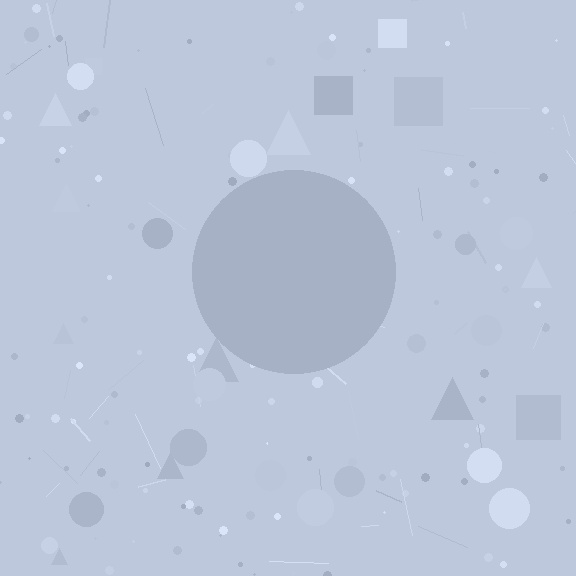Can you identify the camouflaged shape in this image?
The camouflaged shape is a circle.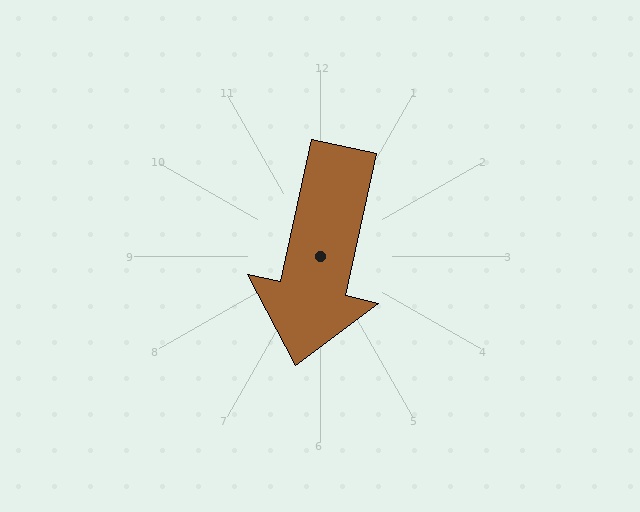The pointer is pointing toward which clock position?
Roughly 6 o'clock.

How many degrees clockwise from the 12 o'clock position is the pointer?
Approximately 192 degrees.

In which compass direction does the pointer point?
South.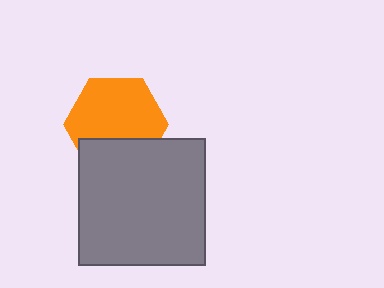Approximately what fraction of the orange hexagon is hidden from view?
Roughly 32% of the orange hexagon is hidden behind the gray square.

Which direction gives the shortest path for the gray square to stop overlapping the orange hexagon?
Moving down gives the shortest separation.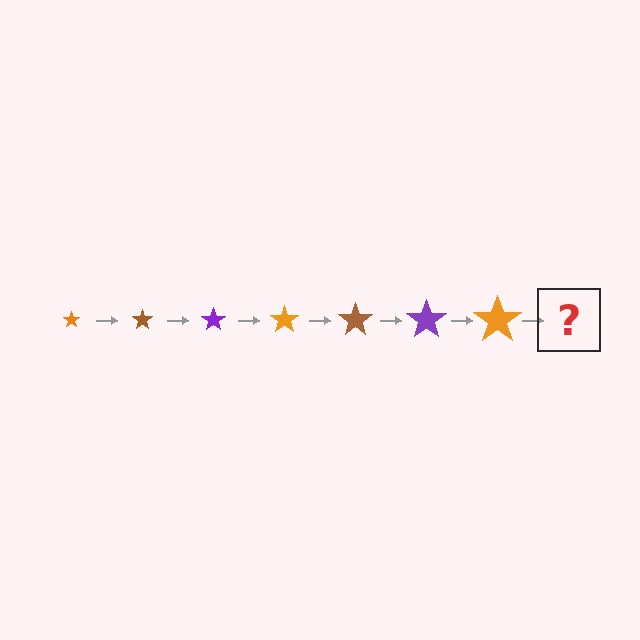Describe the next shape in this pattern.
It should be a brown star, larger than the previous one.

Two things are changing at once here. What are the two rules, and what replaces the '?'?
The two rules are that the star grows larger each step and the color cycles through orange, brown, and purple. The '?' should be a brown star, larger than the previous one.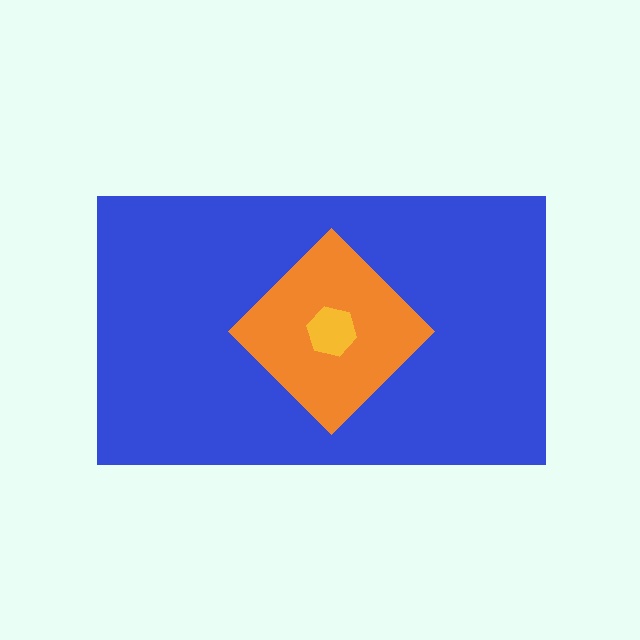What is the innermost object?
The yellow hexagon.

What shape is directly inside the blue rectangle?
The orange diamond.